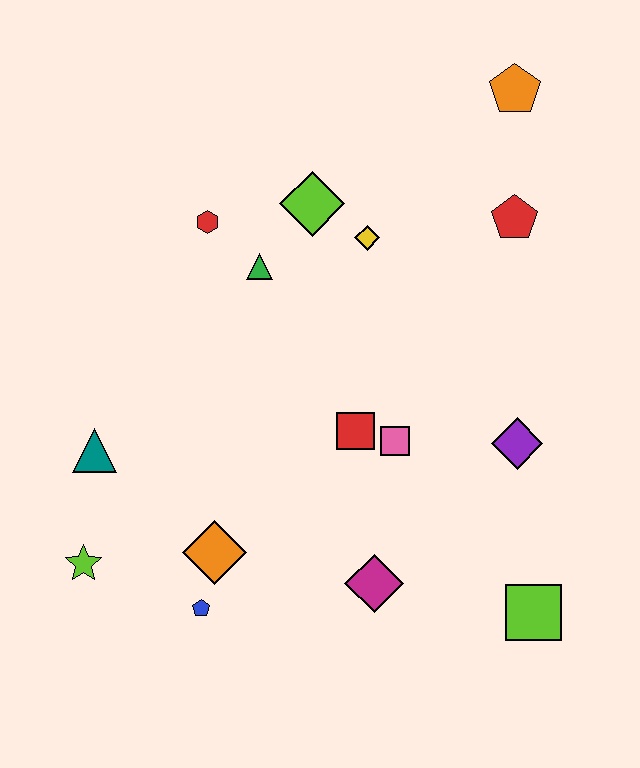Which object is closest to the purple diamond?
The pink square is closest to the purple diamond.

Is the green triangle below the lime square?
No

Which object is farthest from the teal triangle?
The orange pentagon is farthest from the teal triangle.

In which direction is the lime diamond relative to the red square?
The lime diamond is above the red square.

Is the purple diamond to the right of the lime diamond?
Yes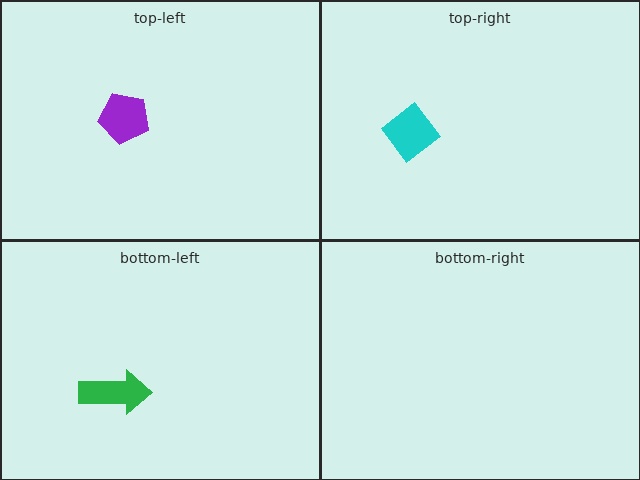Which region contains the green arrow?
The bottom-left region.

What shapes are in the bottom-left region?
The green arrow.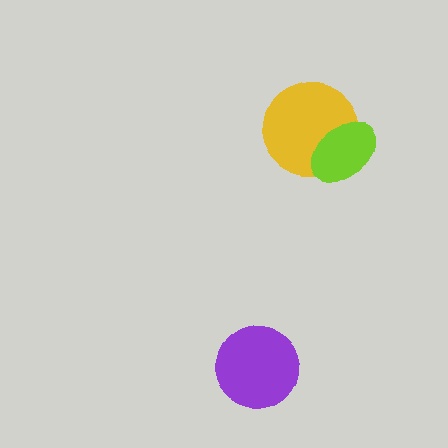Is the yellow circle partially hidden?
Yes, it is partially covered by another shape.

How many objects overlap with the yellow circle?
1 object overlaps with the yellow circle.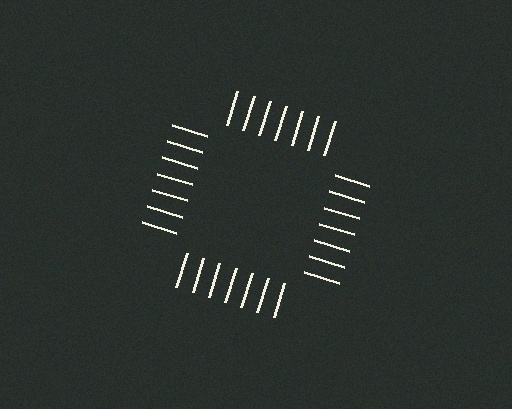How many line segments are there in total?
28 — 7 along each of the 4 edges.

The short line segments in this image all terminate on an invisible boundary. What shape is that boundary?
An illusory square — the line segments terminate on its edges but no continuous stroke is drawn.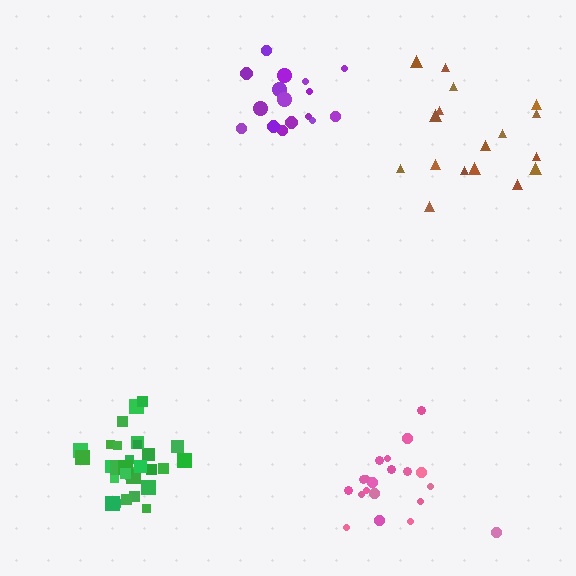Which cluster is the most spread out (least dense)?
Brown.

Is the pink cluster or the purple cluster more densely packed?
Purple.